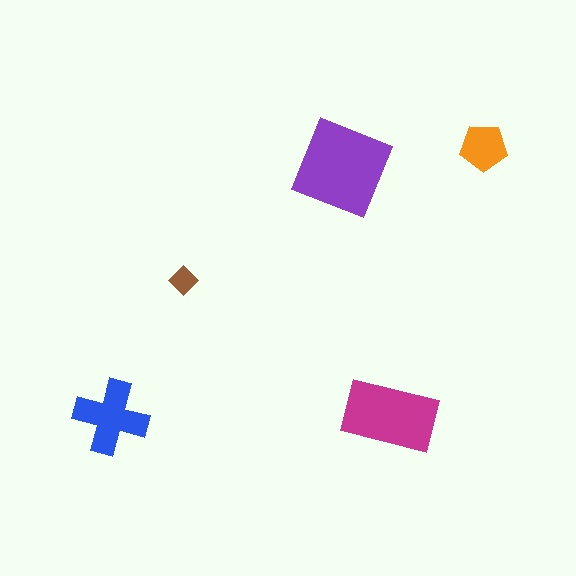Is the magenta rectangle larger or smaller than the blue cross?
Larger.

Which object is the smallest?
The brown diamond.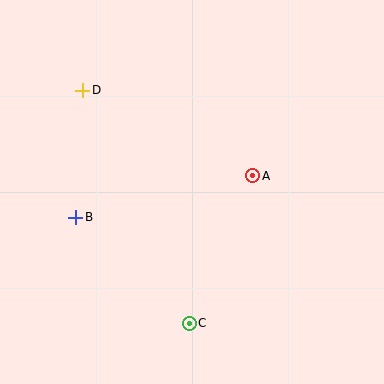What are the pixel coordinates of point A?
Point A is at (253, 176).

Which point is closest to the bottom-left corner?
Point B is closest to the bottom-left corner.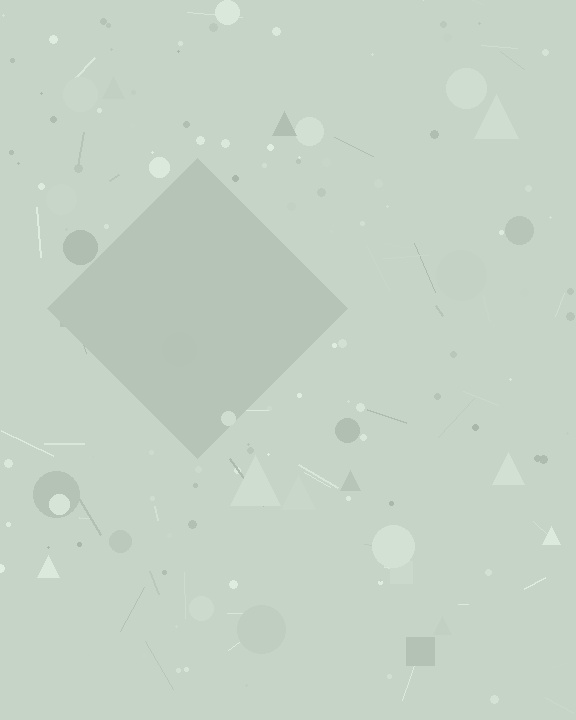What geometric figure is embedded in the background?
A diamond is embedded in the background.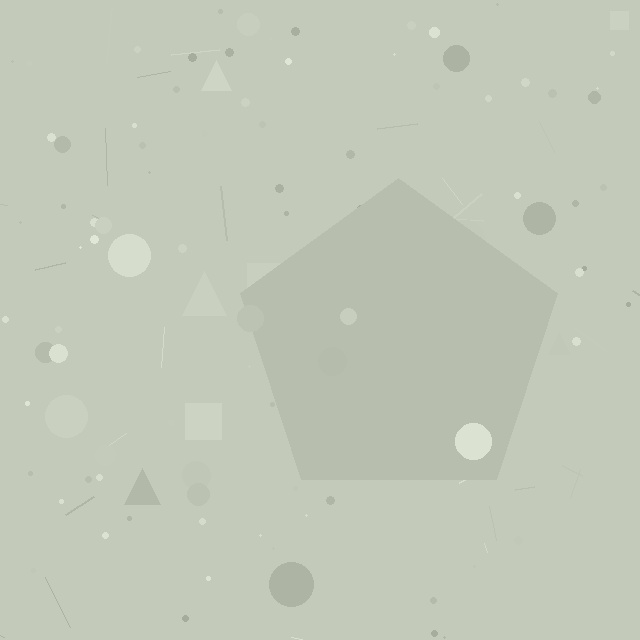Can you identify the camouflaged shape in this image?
The camouflaged shape is a pentagon.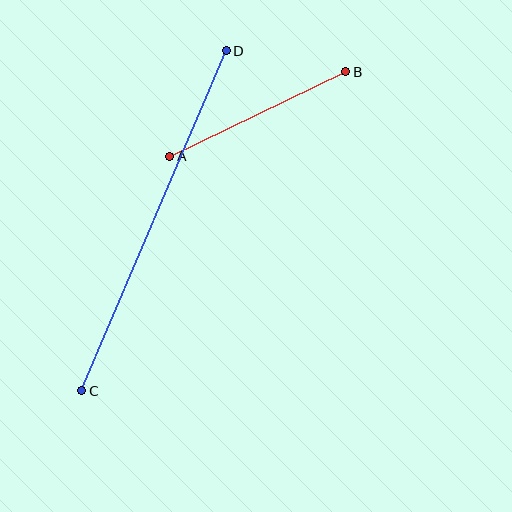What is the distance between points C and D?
The distance is approximately 369 pixels.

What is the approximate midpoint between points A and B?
The midpoint is at approximately (258, 114) pixels.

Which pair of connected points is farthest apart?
Points C and D are farthest apart.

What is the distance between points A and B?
The distance is approximately 195 pixels.